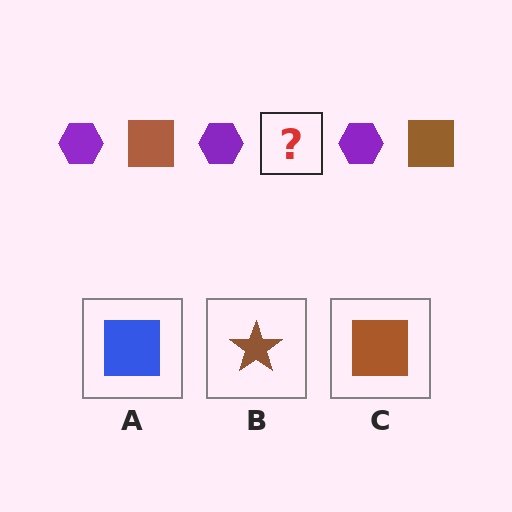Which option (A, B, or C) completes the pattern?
C.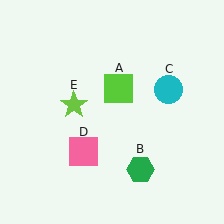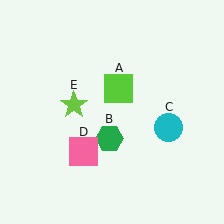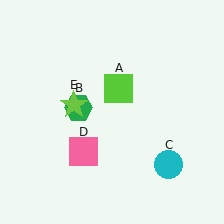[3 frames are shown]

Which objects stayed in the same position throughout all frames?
Lime square (object A) and pink square (object D) and lime star (object E) remained stationary.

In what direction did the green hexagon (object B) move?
The green hexagon (object B) moved up and to the left.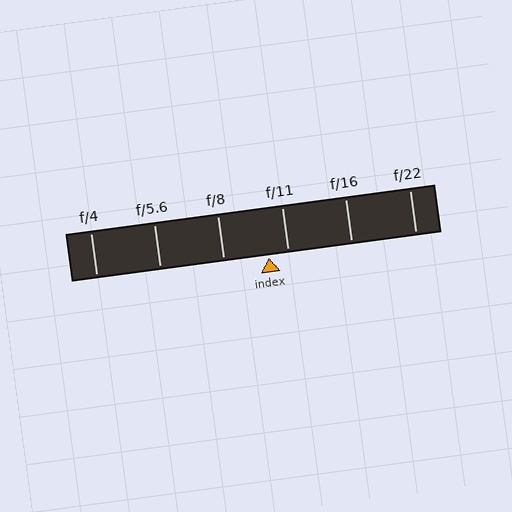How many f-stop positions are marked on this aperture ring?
There are 6 f-stop positions marked.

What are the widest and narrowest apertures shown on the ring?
The widest aperture shown is f/4 and the narrowest is f/22.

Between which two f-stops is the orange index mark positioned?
The index mark is between f/8 and f/11.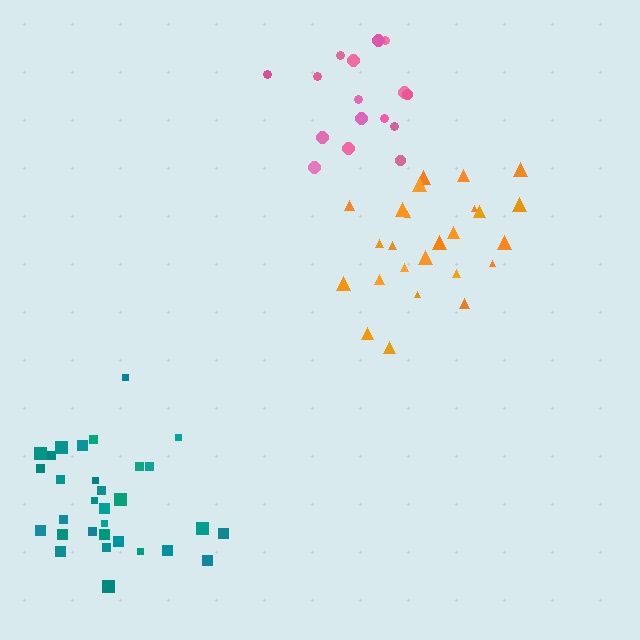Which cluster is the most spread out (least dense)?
Orange.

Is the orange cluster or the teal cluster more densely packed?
Teal.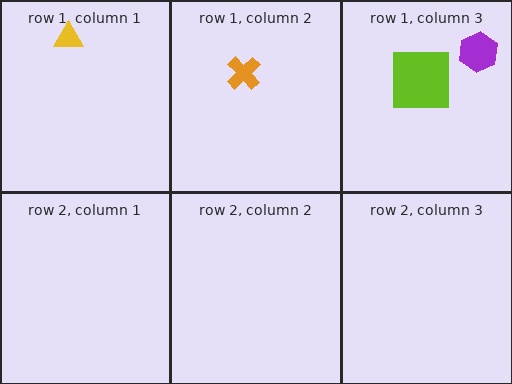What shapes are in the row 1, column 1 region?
The yellow triangle.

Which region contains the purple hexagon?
The row 1, column 3 region.